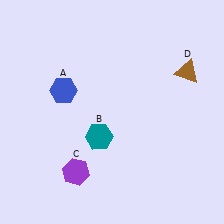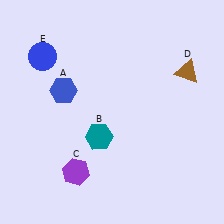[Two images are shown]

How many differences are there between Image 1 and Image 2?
There is 1 difference between the two images.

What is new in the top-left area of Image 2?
A blue circle (E) was added in the top-left area of Image 2.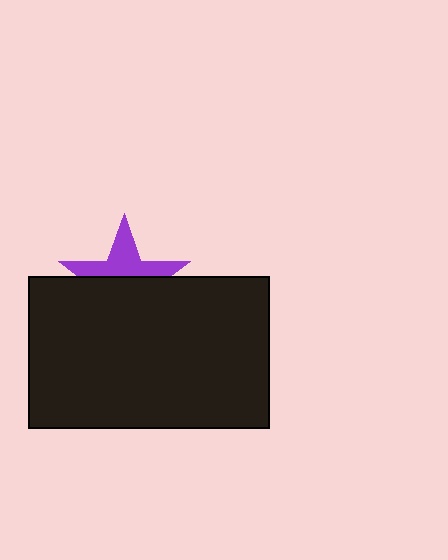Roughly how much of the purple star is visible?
A small part of it is visible (roughly 43%).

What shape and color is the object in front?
The object in front is a black rectangle.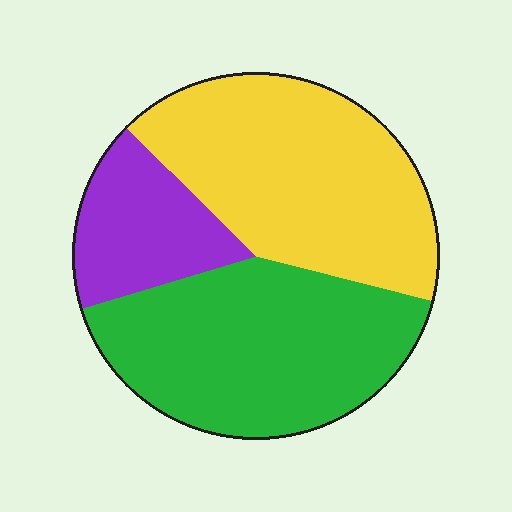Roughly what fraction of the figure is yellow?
Yellow covers around 40% of the figure.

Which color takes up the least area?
Purple, at roughly 15%.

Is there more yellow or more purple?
Yellow.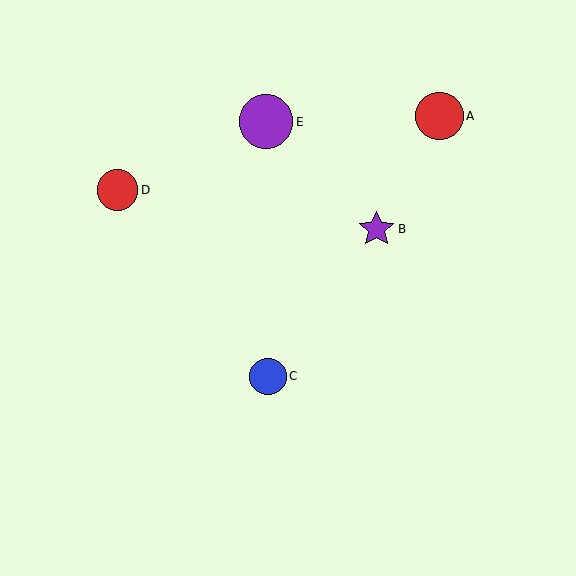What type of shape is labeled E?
Shape E is a purple circle.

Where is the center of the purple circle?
The center of the purple circle is at (266, 122).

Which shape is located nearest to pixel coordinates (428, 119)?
The red circle (labeled A) at (440, 116) is nearest to that location.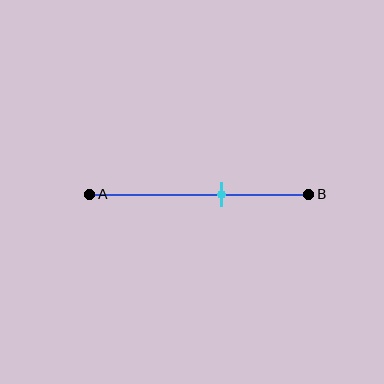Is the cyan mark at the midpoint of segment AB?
No, the mark is at about 60% from A, not at the 50% midpoint.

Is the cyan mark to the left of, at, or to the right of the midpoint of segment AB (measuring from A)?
The cyan mark is to the right of the midpoint of segment AB.